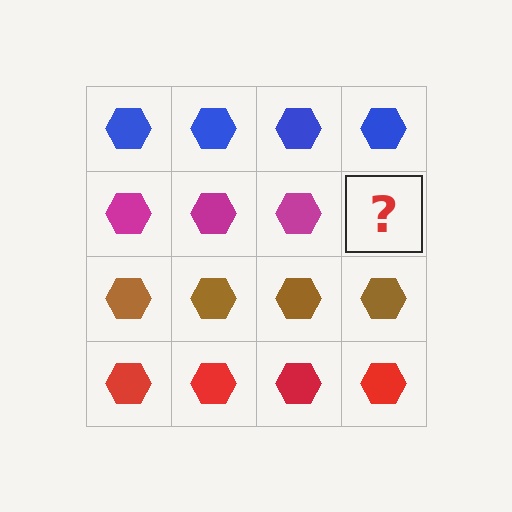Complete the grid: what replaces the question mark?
The question mark should be replaced with a magenta hexagon.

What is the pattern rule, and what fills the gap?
The rule is that each row has a consistent color. The gap should be filled with a magenta hexagon.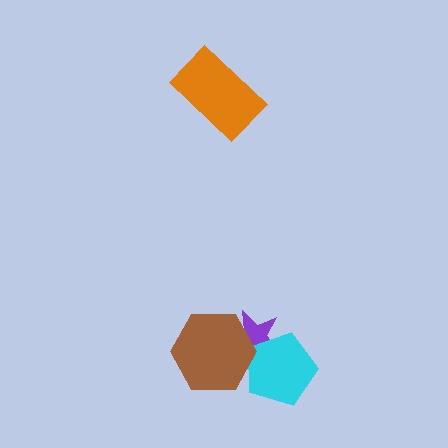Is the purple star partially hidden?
Yes, it is partially covered by another shape.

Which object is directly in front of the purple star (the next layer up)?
The cyan pentagon is directly in front of the purple star.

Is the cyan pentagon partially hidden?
Yes, it is partially covered by another shape.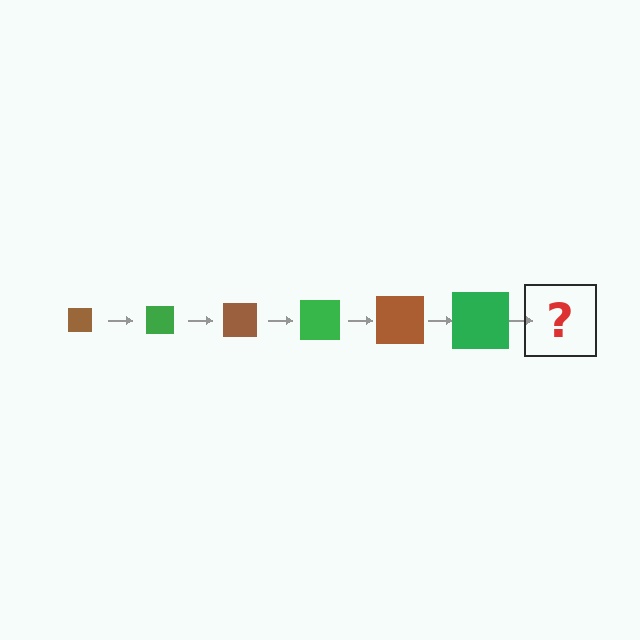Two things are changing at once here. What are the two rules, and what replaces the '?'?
The two rules are that the square grows larger each step and the color cycles through brown and green. The '?' should be a brown square, larger than the previous one.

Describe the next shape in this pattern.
It should be a brown square, larger than the previous one.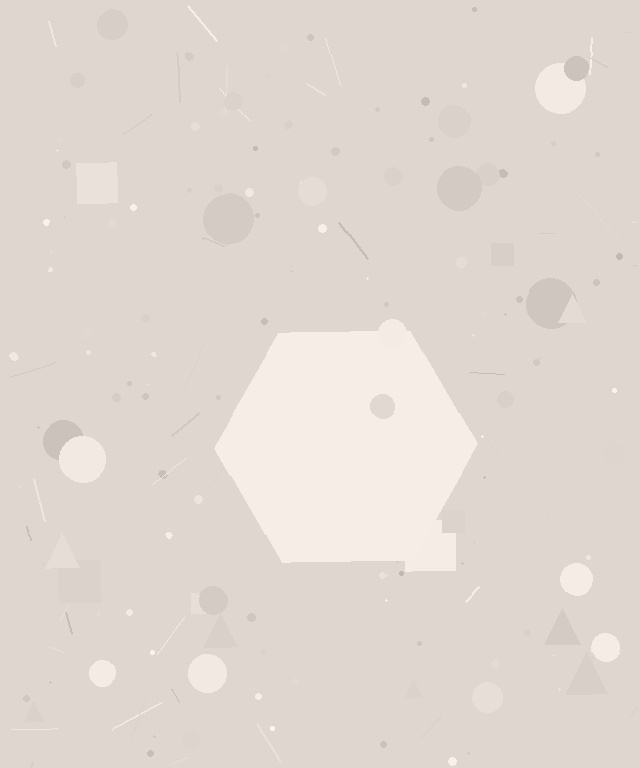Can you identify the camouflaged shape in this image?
The camouflaged shape is a hexagon.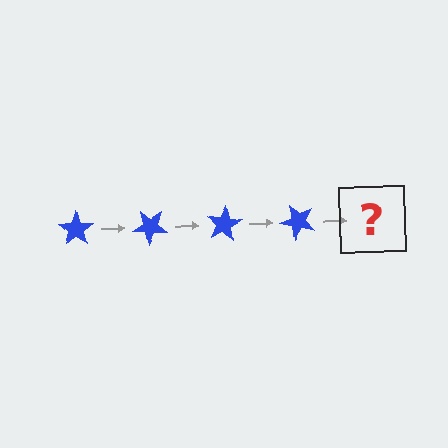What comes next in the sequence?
The next element should be a blue star rotated 160 degrees.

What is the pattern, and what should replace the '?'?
The pattern is that the star rotates 40 degrees each step. The '?' should be a blue star rotated 160 degrees.